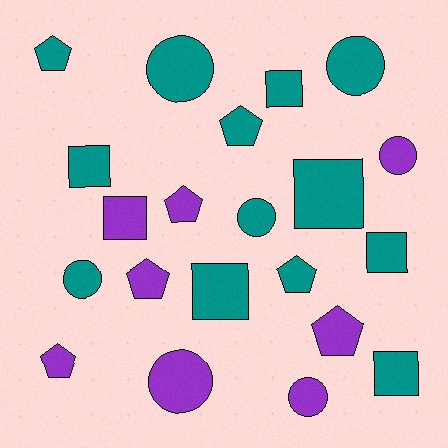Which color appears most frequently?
Teal, with 13 objects.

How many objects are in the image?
There are 21 objects.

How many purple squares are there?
There is 1 purple square.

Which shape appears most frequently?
Circle, with 7 objects.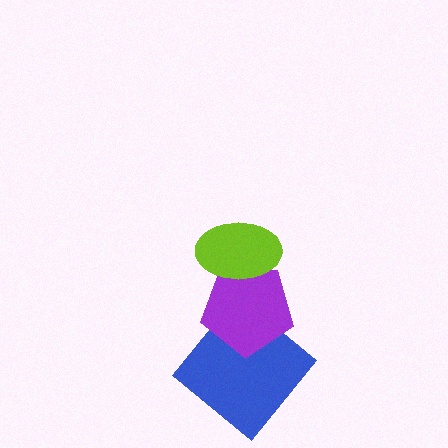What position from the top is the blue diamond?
The blue diamond is 3rd from the top.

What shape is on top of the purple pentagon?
The lime ellipse is on top of the purple pentagon.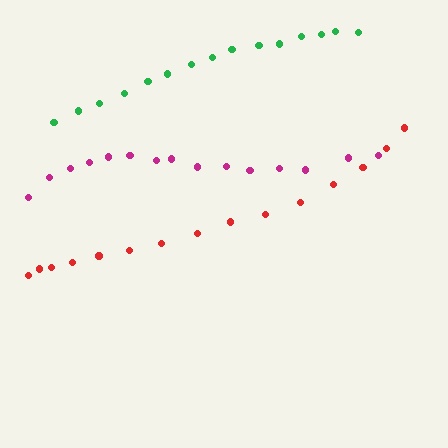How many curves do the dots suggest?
There are 3 distinct paths.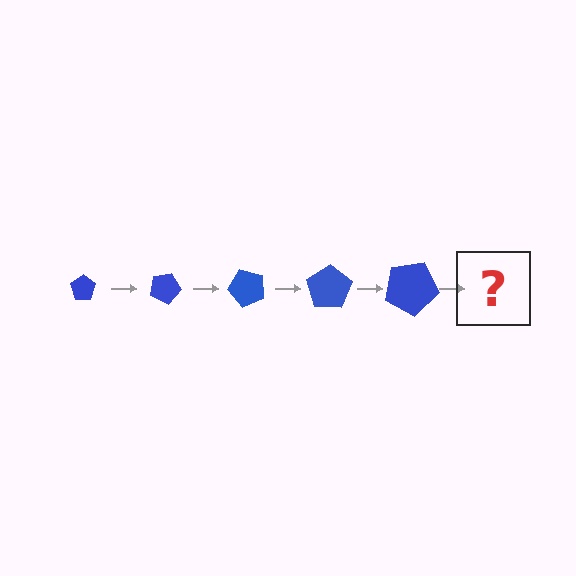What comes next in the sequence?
The next element should be a pentagon, larger than the previous one and rotated 125 degrees from the start.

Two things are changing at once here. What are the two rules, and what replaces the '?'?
The two rules are that the pentagon grows larger each step and it rotates 25 degrees each step. The '?' should be a pentagon, larger than the previous one and rotated 125 degrees from the start.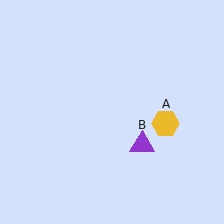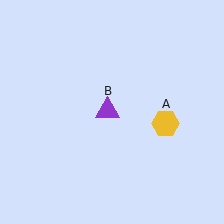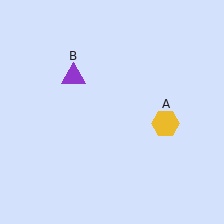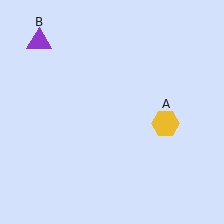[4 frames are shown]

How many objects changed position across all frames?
1 object changed position: purple triangle (object B).